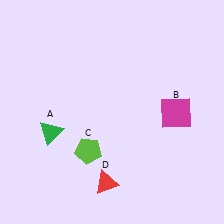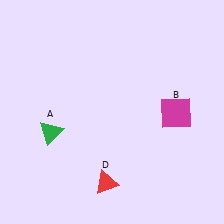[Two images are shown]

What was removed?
The lime pentagon (C) was removed in Image 2.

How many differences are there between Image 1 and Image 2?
There is 1 difference between the two images.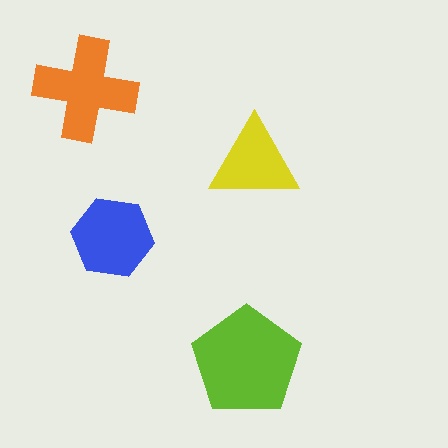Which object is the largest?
The lime pentagon.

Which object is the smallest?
The yellow triangle.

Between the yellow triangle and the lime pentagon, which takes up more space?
The lime pentagon.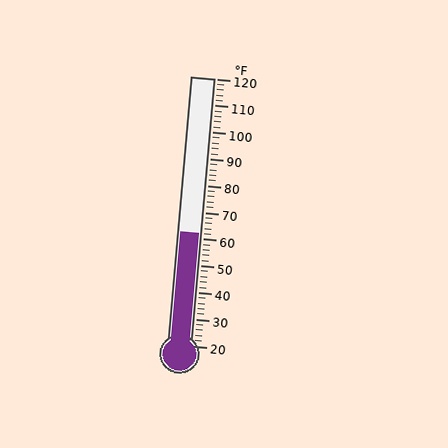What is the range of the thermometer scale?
The thermometer scale ranges from 20°F to 120°F.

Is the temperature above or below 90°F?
The temperature is below 90°F.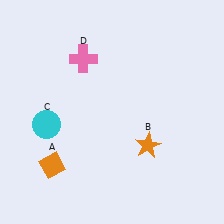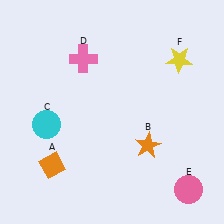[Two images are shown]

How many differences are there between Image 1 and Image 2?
There are 2 differences between the two images.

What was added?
A pink circle (E), a yellow star (F) were added in Image 2.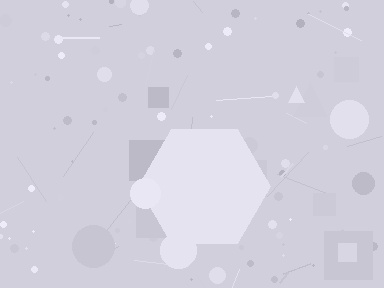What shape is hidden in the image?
A hexagon is hidden in the image.